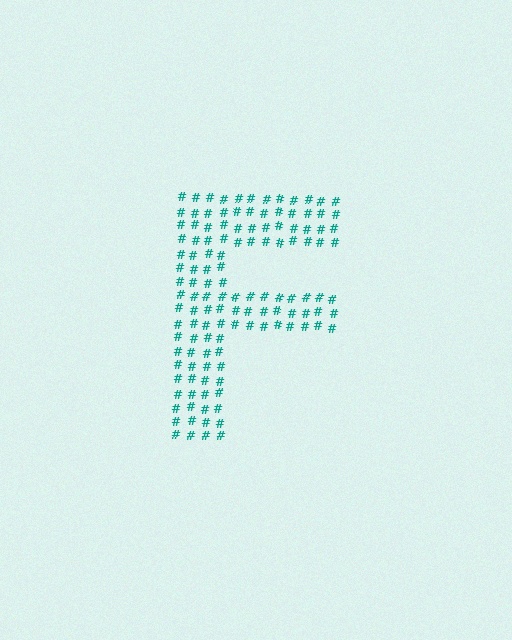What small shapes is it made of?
It is made of small hash symbols.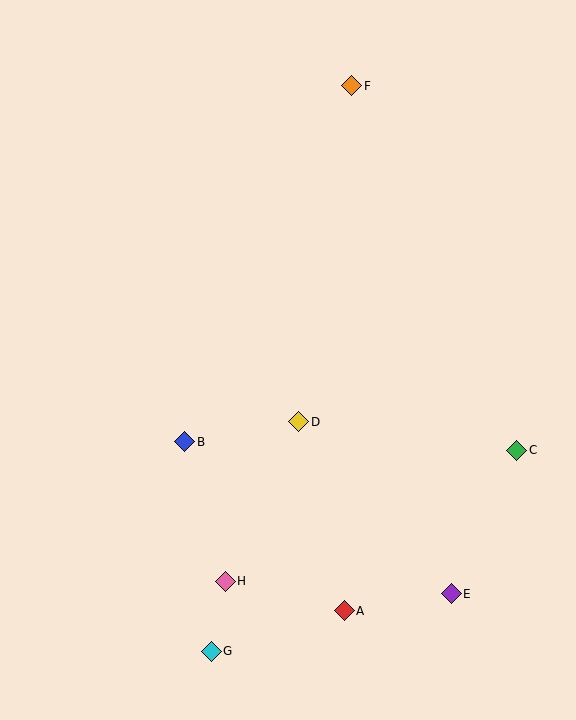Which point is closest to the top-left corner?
Point F is closest to the top-left corner.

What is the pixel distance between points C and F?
The distance between C and F is 400 pixels.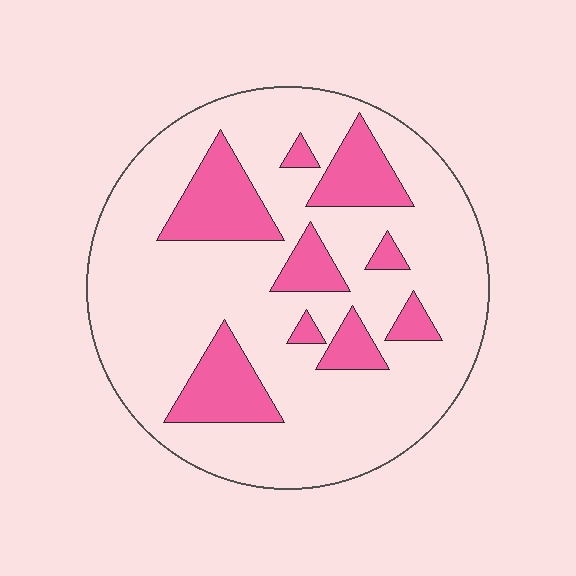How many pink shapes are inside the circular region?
9.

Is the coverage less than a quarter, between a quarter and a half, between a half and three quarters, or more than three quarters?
Less than a quarter.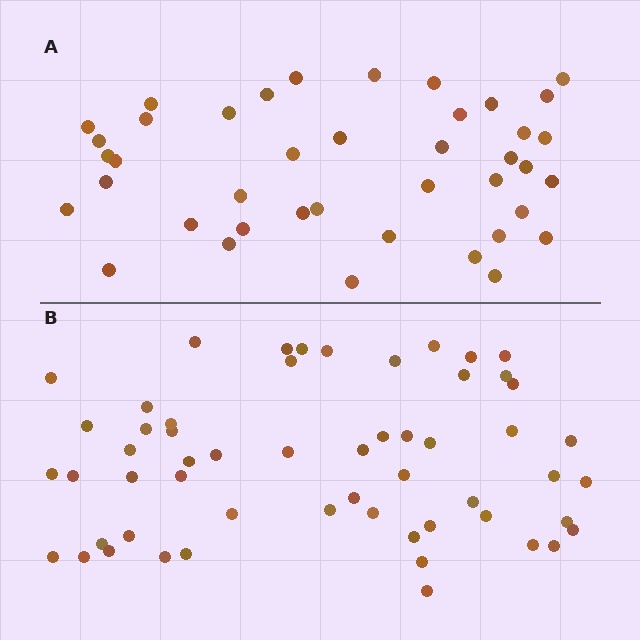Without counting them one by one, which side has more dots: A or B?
Region B (the bottom region) has more dots.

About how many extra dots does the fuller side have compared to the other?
Region B has approximately 15 more dots than region A.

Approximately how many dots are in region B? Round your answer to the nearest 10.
About 60 dots. (The exact count is 56, which rounds to 60.)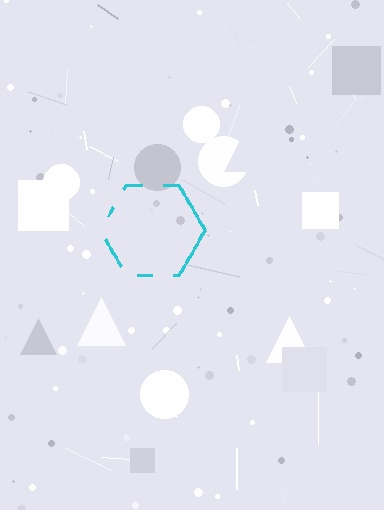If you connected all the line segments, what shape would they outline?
They would outline a hexagon.